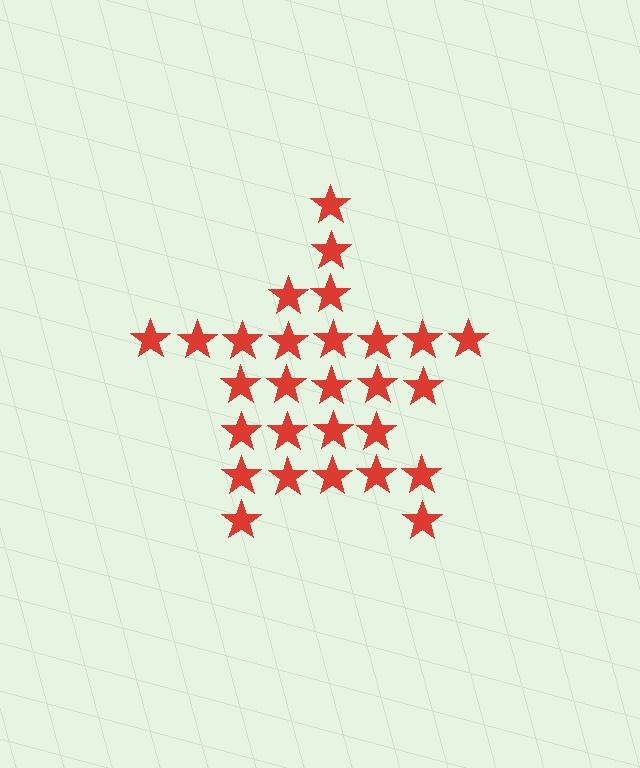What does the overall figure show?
The overall figure shows a star.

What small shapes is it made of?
It is made of small stars.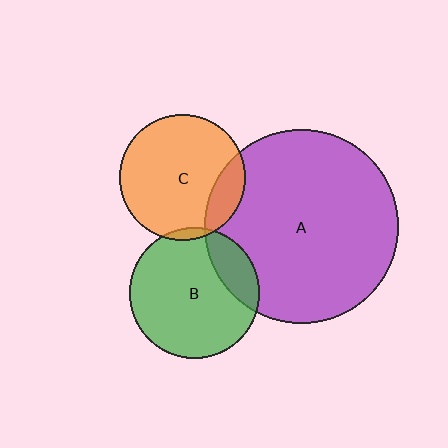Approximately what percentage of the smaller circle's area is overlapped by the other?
Approximately 15%.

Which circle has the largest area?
Circle A (purple).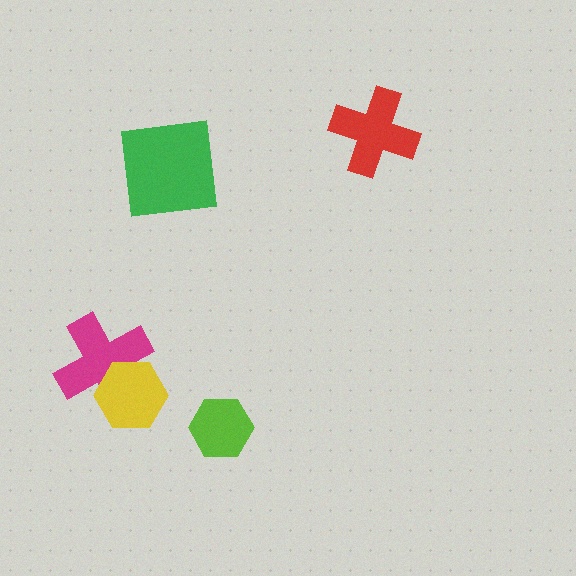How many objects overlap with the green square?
0 objects overlap with the green square.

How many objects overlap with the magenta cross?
1 object overlaps with the magenta cross.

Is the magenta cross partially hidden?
Yes, it is partially covered by another shape.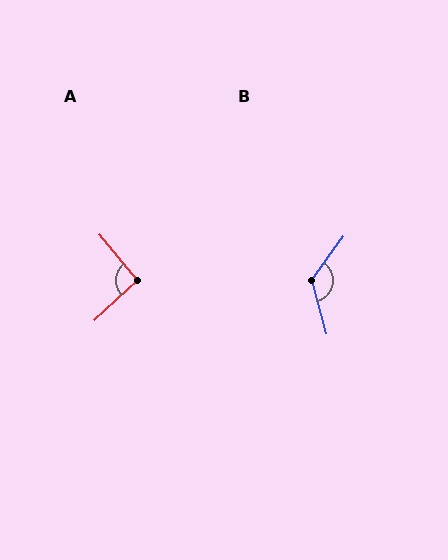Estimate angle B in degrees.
Approximately 129 degrees.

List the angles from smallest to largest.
A (93°), B (129°).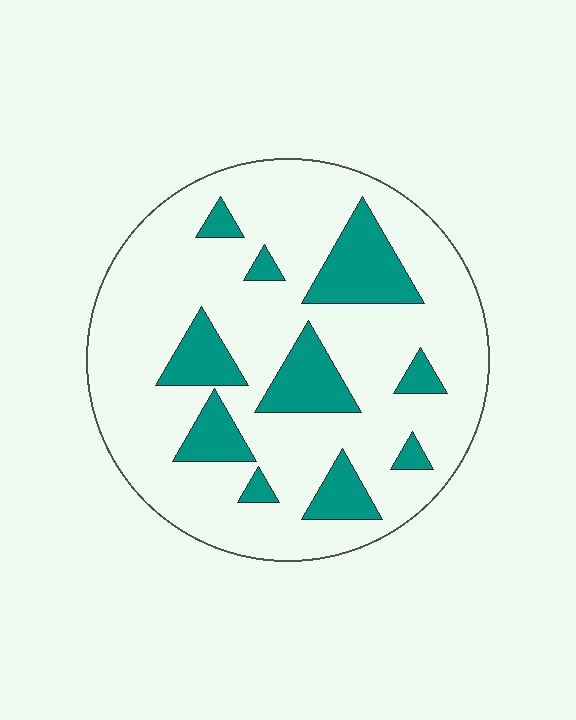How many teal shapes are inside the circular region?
10.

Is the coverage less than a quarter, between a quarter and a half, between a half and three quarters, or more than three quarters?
Less than a quarter.